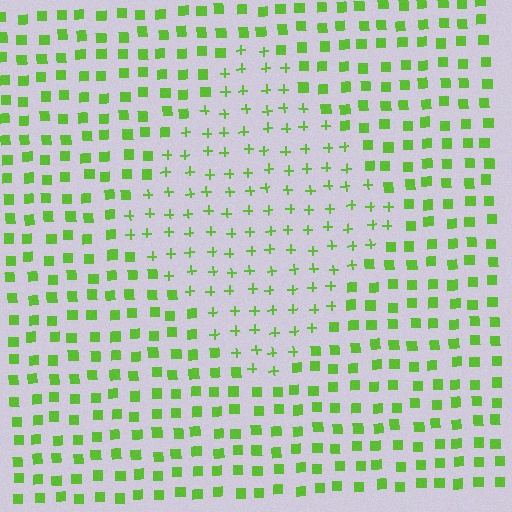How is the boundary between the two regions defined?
The boundary is defined by a change in element shape: plus signs inside vs. squares outside. All elements share the same color and spacing.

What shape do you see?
I see a diamond.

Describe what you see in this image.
The image is filled with small lime elements arranged in a uniform grid. A diamond-shaped region contains plus signs, while the surrounding area contains squares. The boundary is defined purely by the change in element shape.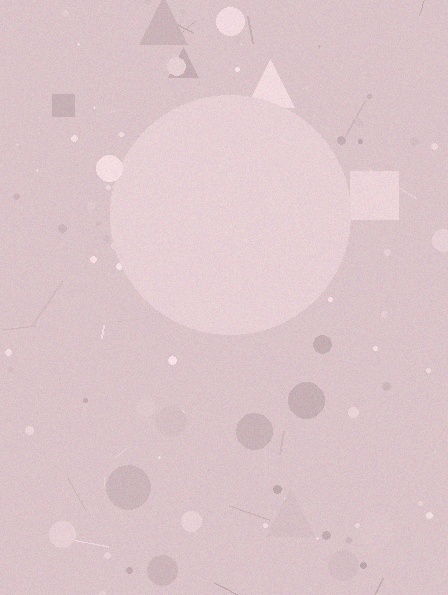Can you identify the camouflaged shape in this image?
The camouflaged shape is a circle.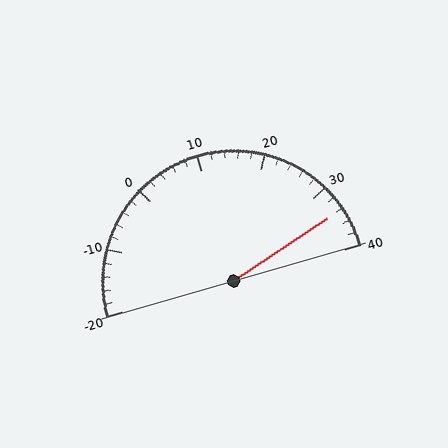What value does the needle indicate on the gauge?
The needle indicates approximately 34.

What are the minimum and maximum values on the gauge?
The gauge ranges from -20 to 40.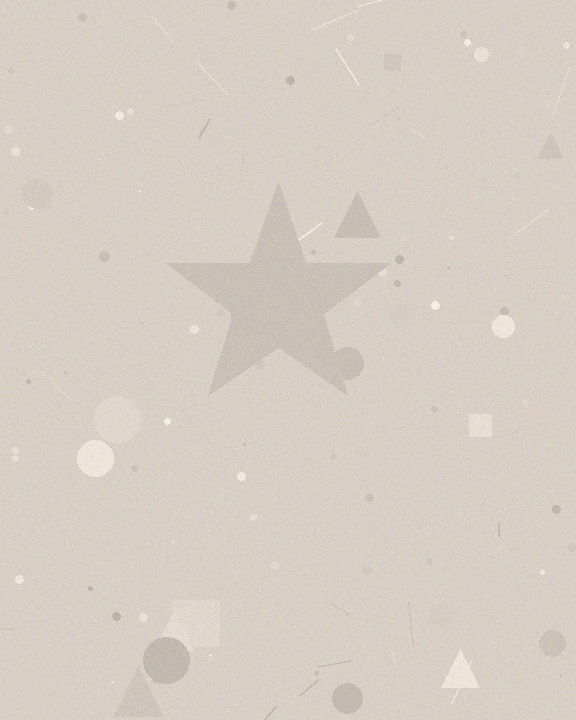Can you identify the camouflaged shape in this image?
The camouflaged shape is a star.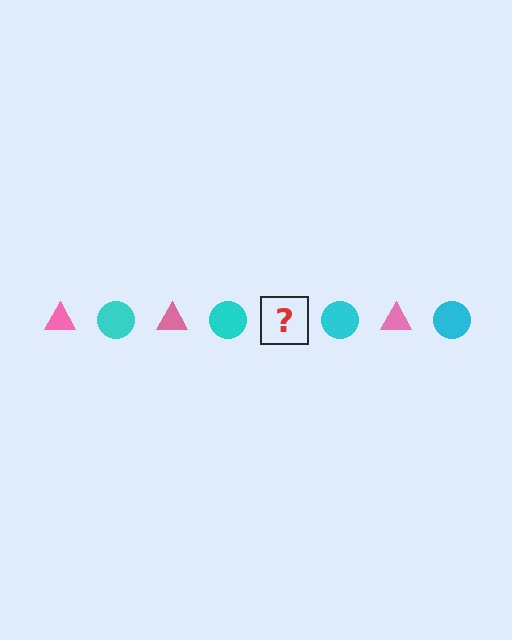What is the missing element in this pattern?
The missing element is a pink triangle.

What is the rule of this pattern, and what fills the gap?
The rule is that the pattern alternates between pink triangle and cyan circle. The gap should be filled with a pink triangle.